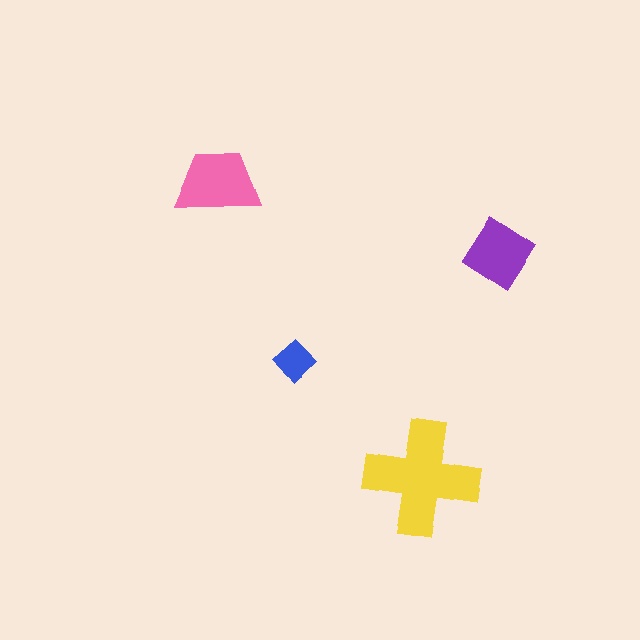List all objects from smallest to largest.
The blue diamond, the purple diamond, the pink trapezoid, the yellow cross.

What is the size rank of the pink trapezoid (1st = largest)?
2nd.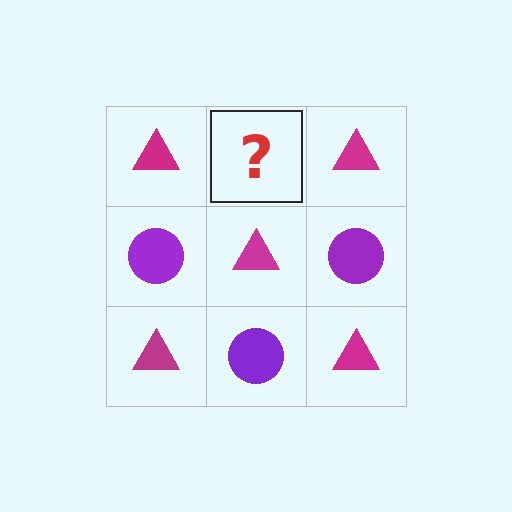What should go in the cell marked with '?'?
The missing cell should contain a purple circle.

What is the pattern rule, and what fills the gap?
The rule is that it alternates magenta triangle and purple circle in a checkerboard pattern. The gap should be filled with a purple circle.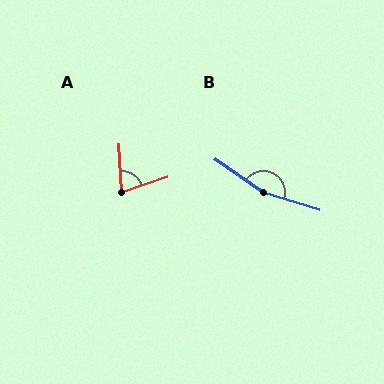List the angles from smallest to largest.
A (75°), B (163°).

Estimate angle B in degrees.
Approximately 163 degrees.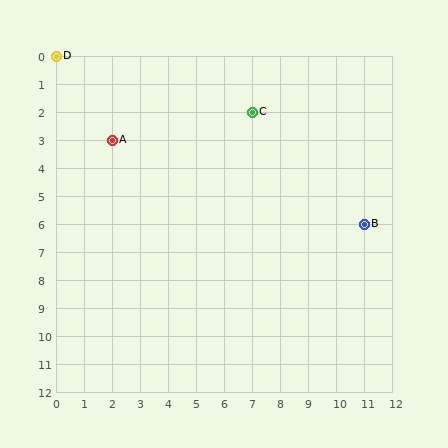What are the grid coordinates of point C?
Point C is at grid coordinates (7, 2).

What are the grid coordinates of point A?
Point A is at grid coordinates (2, 3).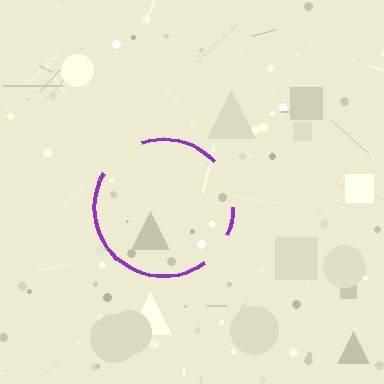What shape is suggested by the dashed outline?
The dashed outline suggests a circle.